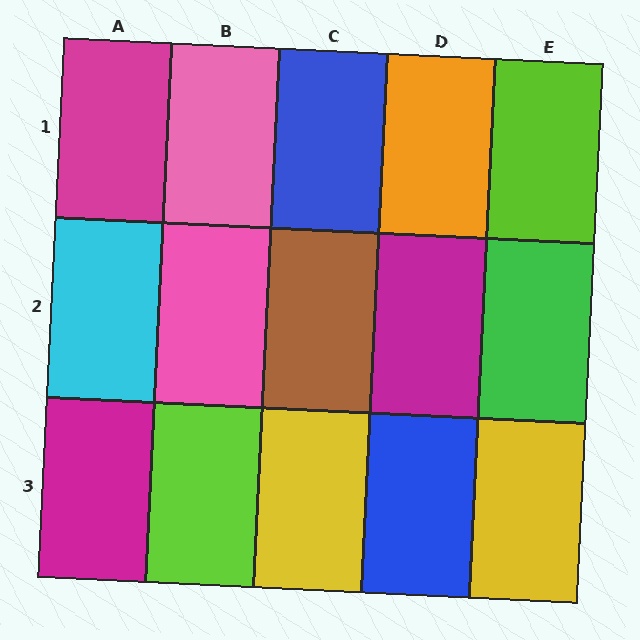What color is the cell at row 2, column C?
Brown.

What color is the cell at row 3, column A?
Magenta.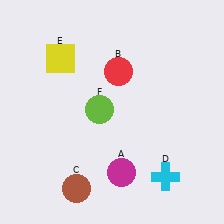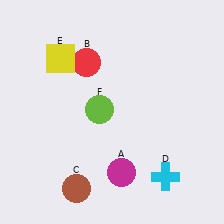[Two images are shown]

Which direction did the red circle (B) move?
The red circle (B) moved left.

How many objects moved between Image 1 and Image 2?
1 object moved between the two images.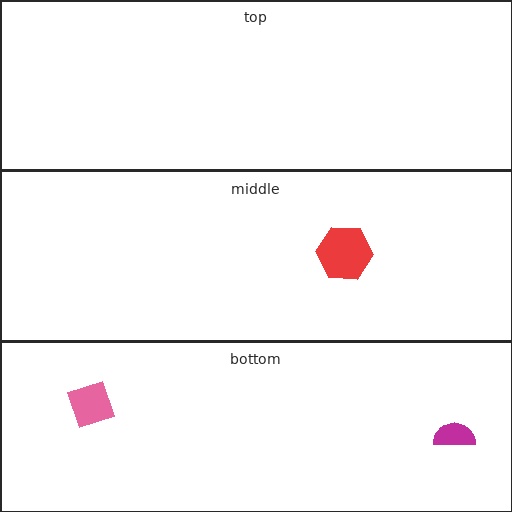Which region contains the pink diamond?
The bottom region.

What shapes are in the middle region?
The red hexagon.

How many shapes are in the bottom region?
2.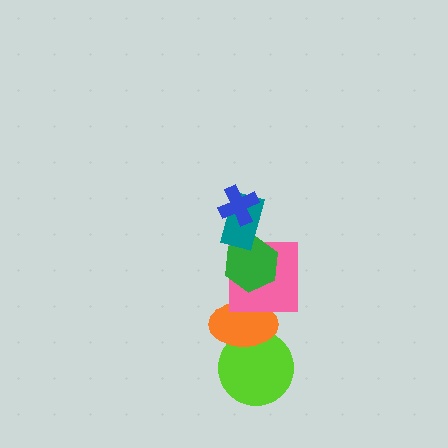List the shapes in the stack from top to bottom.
From top to bottom: the blue cross, the teal rectangle, the green hexagon, the pink square, the orange ellipse, the lime circle.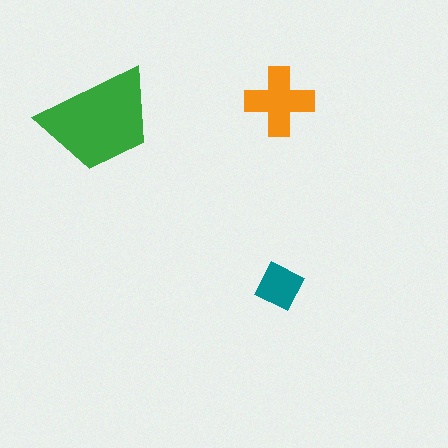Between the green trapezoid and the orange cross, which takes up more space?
The green trapezoid.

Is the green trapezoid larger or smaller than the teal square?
Larger.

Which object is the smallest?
The teal square.